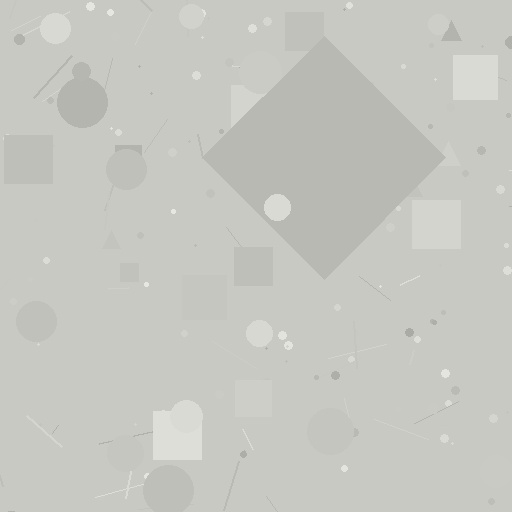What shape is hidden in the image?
A diamond is hidden in the image.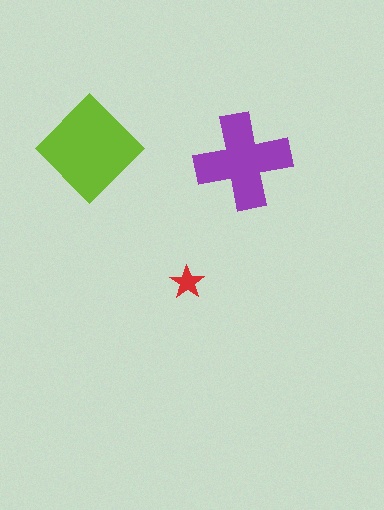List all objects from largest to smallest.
The lime diamond, the purple cross, the red star.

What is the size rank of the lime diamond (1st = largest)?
1st.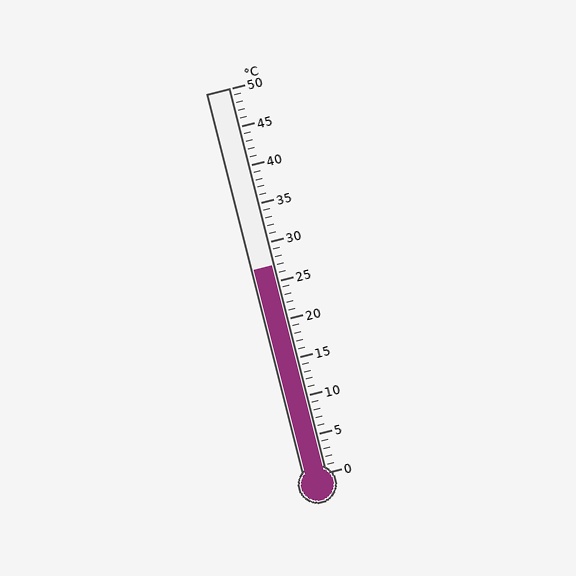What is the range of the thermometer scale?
The thermometer scale ranges from 0°C to 50°C.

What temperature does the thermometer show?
The thermometer shows approximately 27°C.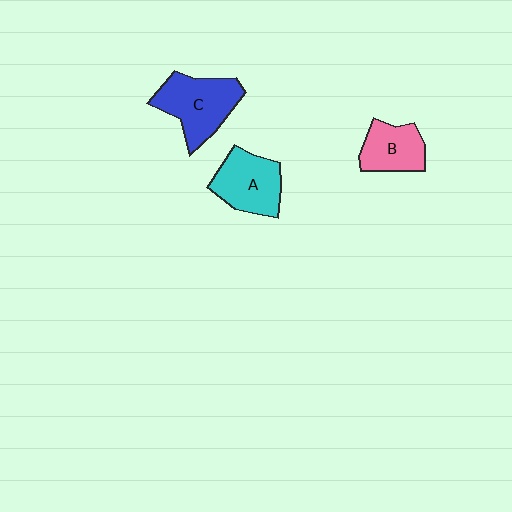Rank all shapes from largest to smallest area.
From largest to smallest: C (blue), A (cyan), B (pink).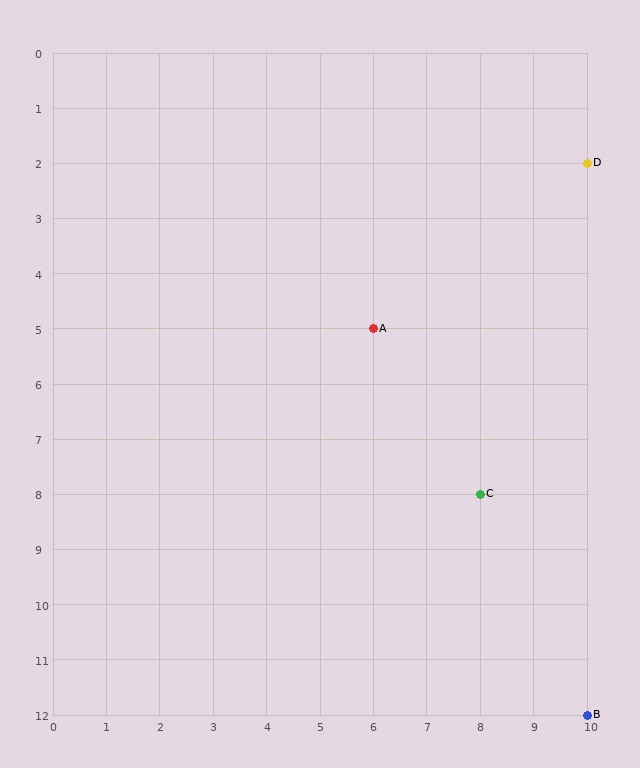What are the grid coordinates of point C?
Point C is at grid coordinates (8, 8).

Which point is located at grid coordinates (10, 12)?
Point B is at (10, 12).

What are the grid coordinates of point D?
Point D is at grid coordinates (10, 2).